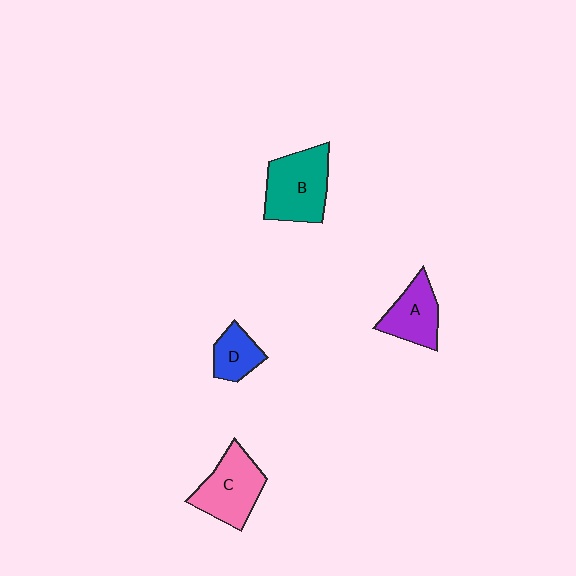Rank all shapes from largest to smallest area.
From largest to smallest: B (teal), C (pink), A (purple), D (blue).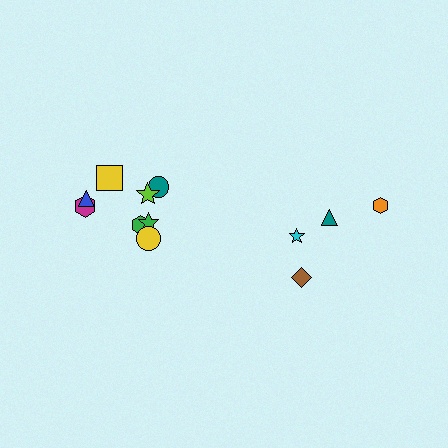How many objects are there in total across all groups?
There are 12 objects.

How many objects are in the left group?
There are 8 objects.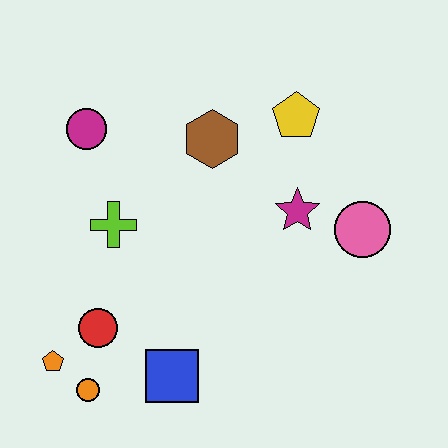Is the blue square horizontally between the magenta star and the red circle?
Yes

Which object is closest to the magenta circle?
The lime cross is closest to the magenta circle.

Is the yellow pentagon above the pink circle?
Yes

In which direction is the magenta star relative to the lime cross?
The magenta star is to the right of the lime cross.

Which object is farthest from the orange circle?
The yellow pentagon is farthest from the orange circle.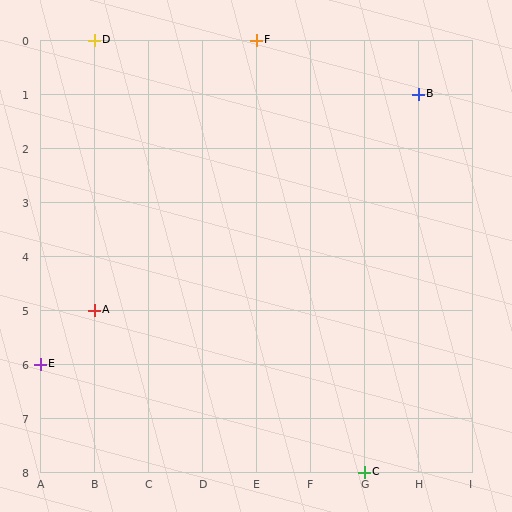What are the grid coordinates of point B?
Point B is at grid coordinates (H, 1).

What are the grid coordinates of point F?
Point F is at grid coordinates (E, 0).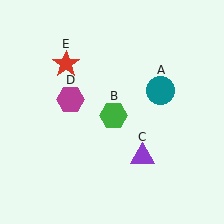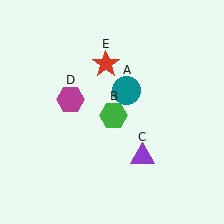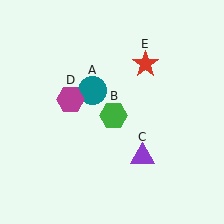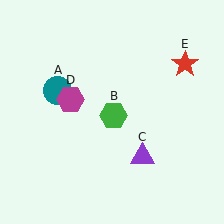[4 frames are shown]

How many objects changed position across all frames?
2 objects changed position: teal circle (object A), red star (object E).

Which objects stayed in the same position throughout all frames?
Green hexagon (object B) and purple triangle (object C) and magenta hexagon (object D) remained stationary.